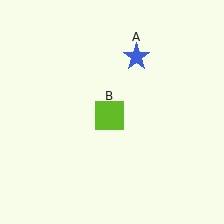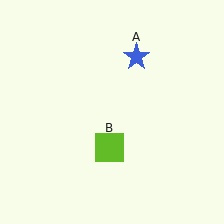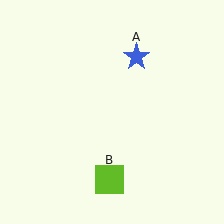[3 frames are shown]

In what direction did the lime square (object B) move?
The lime square (object B) moved down.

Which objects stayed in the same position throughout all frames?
Blue star (object A) remained stationary.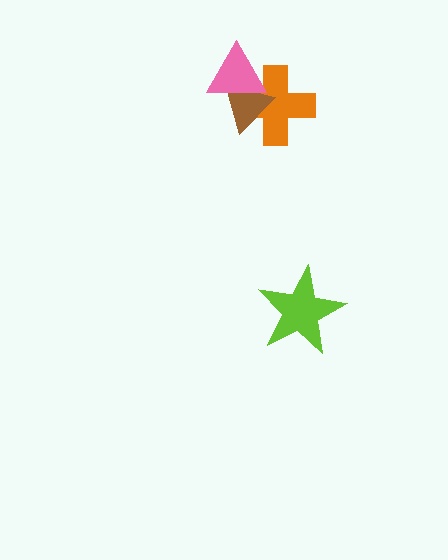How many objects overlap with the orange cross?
2 objects overlap with the orange cross.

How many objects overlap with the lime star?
0 objects overlap with the lime star.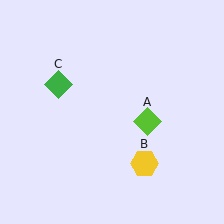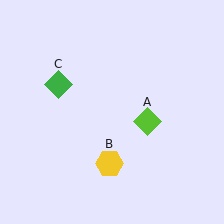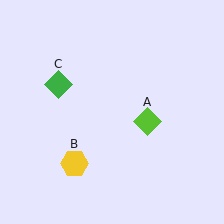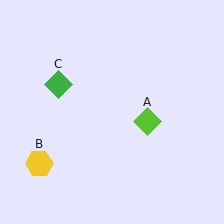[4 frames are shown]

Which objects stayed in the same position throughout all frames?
Lime diamond (object A) and green diamond (object C) remained stationary.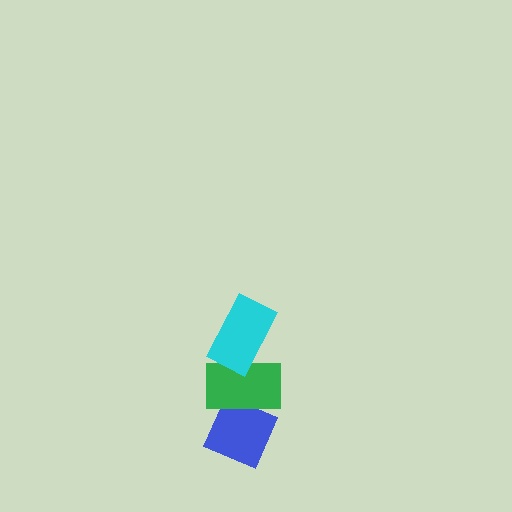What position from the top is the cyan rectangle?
The cyan rectangle is 1st from the top.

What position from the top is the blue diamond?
The blue diamond is 3rd from the top.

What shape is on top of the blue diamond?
The green rectangle is on top of the blue diamond.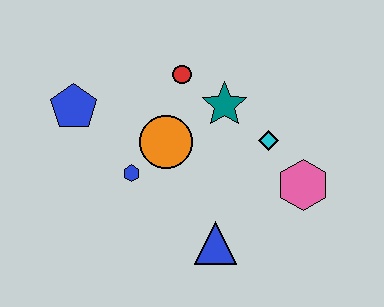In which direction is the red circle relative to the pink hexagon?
The red circle is to the left of the pink hexagon.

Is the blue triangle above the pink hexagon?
No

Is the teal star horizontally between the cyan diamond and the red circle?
Yes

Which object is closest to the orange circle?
The blue hexagon is closest to the orange circle.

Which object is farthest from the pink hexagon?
The blue pentagon is farthest from the pink hexagon.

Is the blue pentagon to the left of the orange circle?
Yes